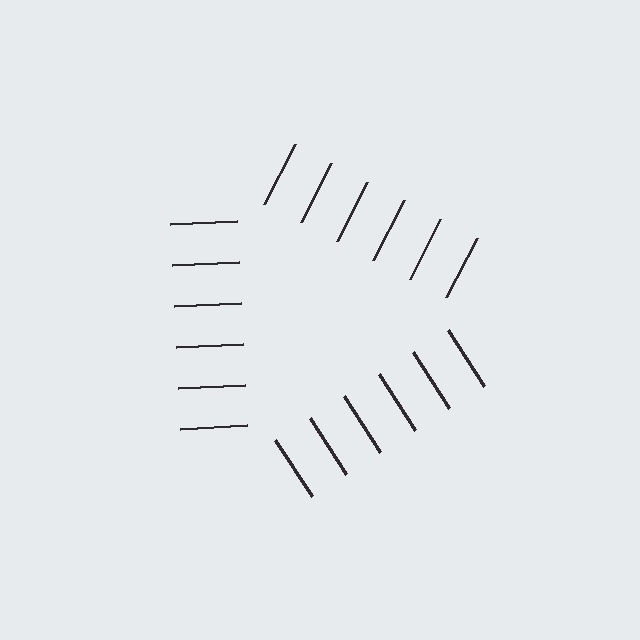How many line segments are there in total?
18 — 6 along each of the 3 edges.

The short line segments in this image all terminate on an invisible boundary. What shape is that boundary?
An illusory triangle — the line segments terminate on its edges but no continuous stroke is drawn.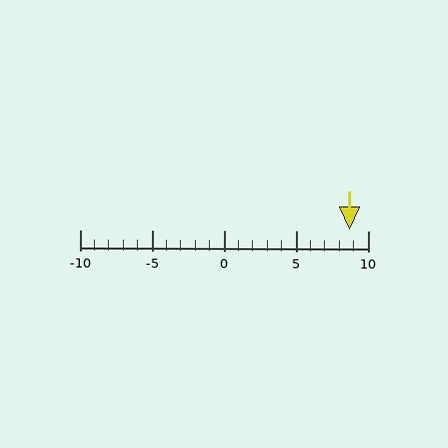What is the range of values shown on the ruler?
The ruler shows values from -10 to 10.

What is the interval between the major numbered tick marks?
The major tick marks are spaced 5 units apart.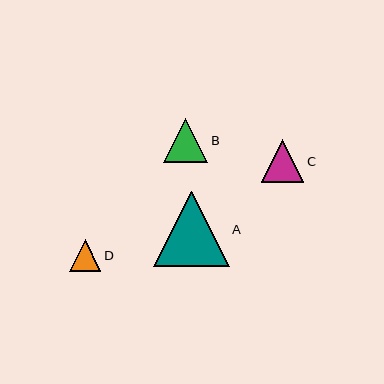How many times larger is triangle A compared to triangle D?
Triangle A is approximately 2.4 times the size of triangle D.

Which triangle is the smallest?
Triangle D is the smallest with a size of approximately 31 pixels.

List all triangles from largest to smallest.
From largest to smallest: A, B, C, D.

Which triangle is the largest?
Triangle A is the largest with a size of approximately 76 pixels.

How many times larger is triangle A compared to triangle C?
Triangle A is approximately 1.8 times the size of triangle C.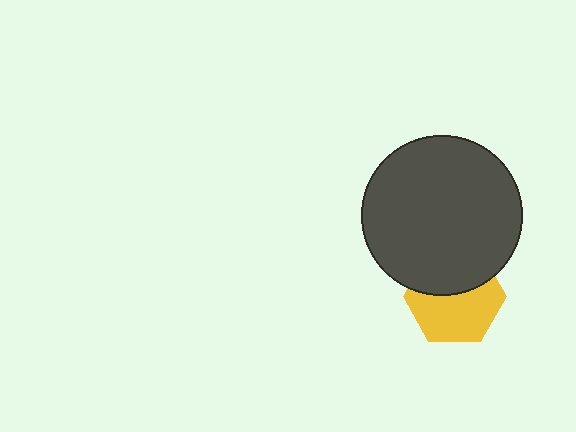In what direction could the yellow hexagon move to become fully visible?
The yellow hexagon could move down. That would shift it out from behind the dark gray circle entirely.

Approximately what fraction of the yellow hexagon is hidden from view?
Roughly 41% of the yellow hexagon is hidden behind the dark gray circle.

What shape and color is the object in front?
The object in front is a dark gray circle.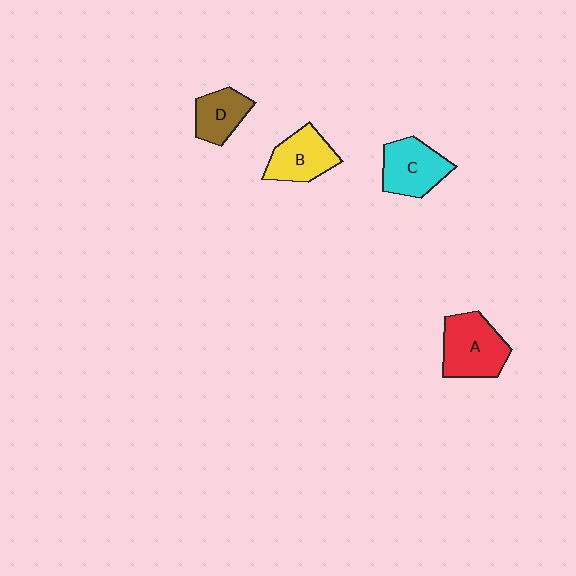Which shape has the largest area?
Shape A (red).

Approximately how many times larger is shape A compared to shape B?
Approximately 1.3 times.